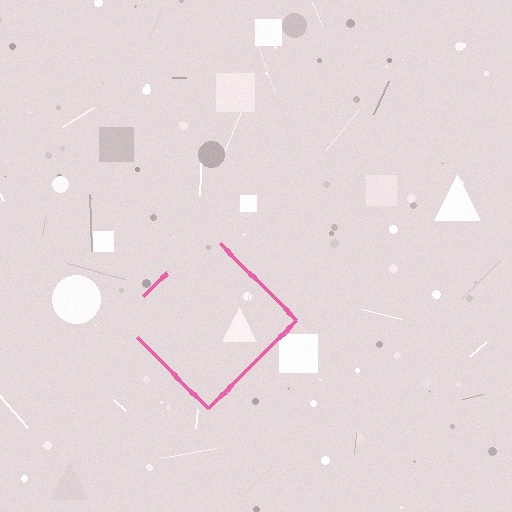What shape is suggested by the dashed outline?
The dashed outline suggests a diamond.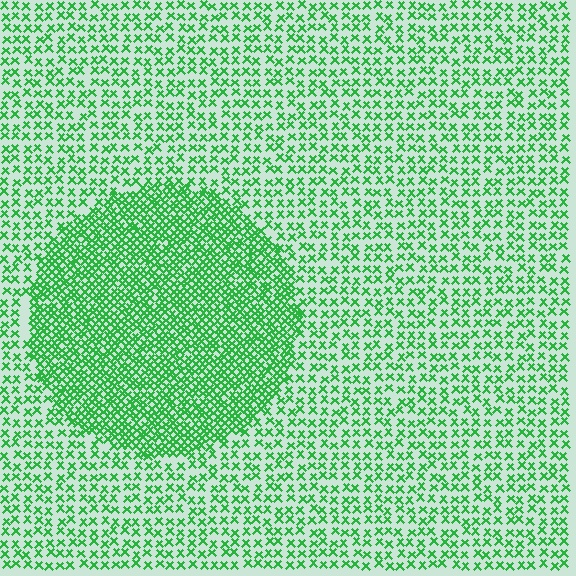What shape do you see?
I see a circle.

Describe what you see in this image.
The image contains small green elements arranged at two different densities. A circle-shaped region is visible where the elements are more densely packed than the surrounding area.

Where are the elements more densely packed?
The elements are more densely packed inside the circle boundary.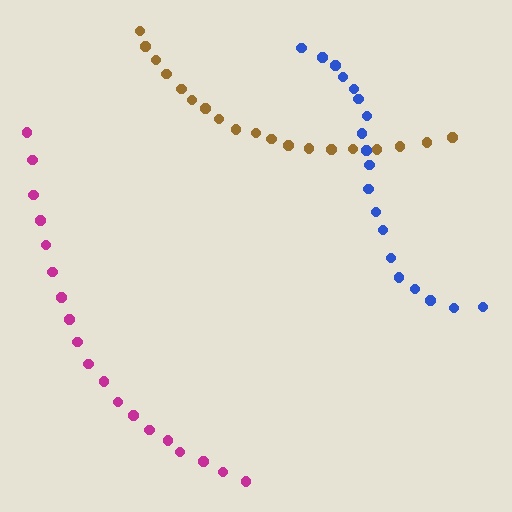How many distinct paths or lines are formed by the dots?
There are 3 distinct paths.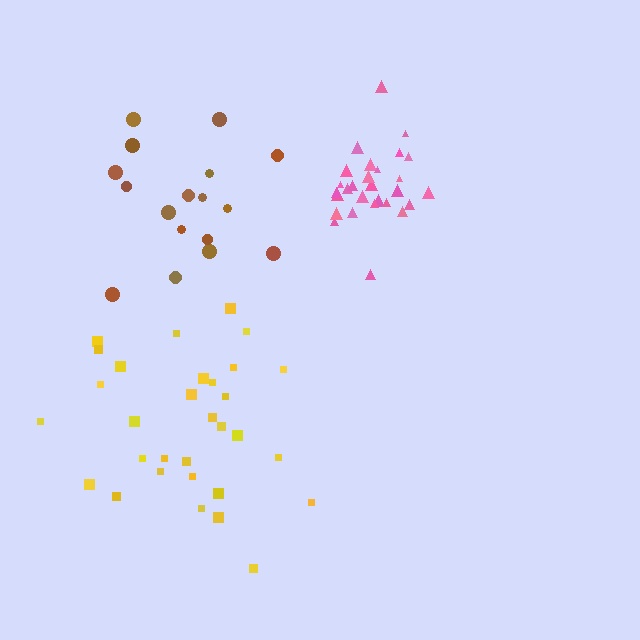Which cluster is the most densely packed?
Pink.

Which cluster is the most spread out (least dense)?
Brown.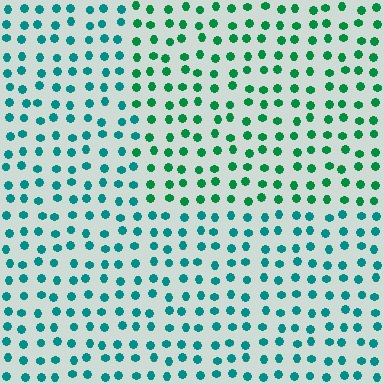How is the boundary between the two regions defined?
The boundary is defined purely by a slight shift in hue (about 30 degrees). Spacing, size, and orientation are identical on both sides.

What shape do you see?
I see a rectangle.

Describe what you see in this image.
The image is filled with small teal elements in a uniform arrangement. A rectangle-shaped region is visible where the elements are tinted to a slightly different hue, forming a subtle color boundary.